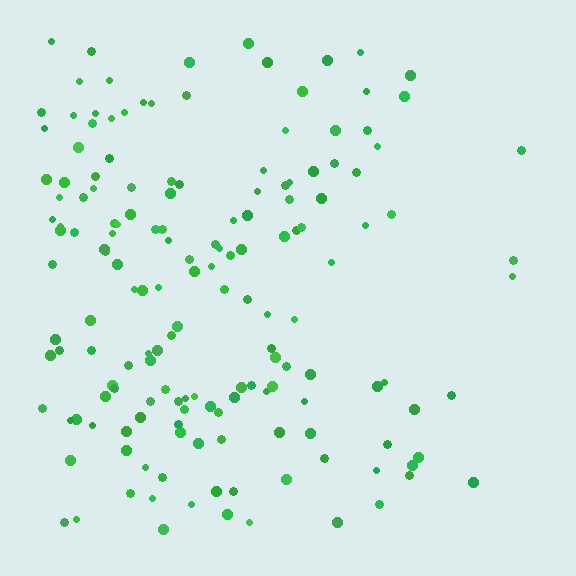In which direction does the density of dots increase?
From right to left, with the left side densest.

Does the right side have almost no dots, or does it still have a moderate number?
Still a moderate number, just noticeably fewer than the left.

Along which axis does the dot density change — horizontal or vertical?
Horizontal.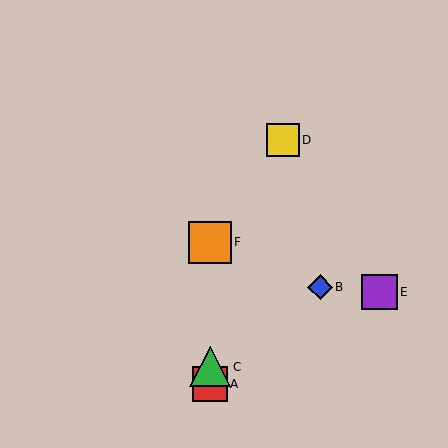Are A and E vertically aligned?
No, A is at x≈210 and E is at x≈379.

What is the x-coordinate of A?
Object A is at x≈210.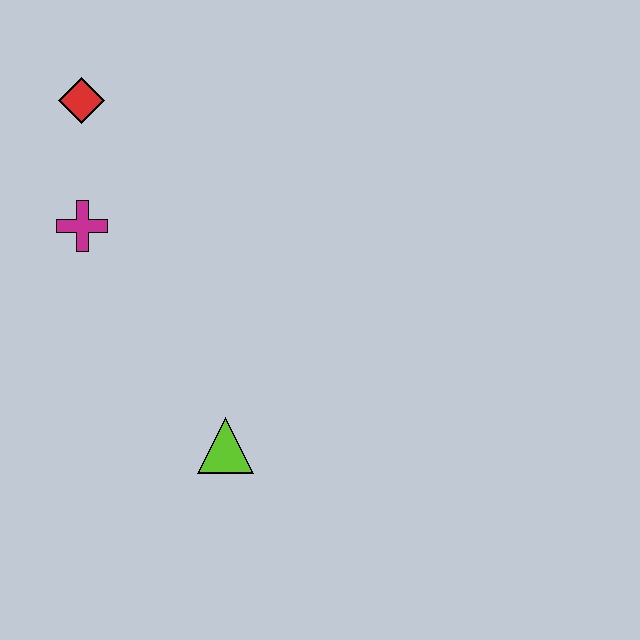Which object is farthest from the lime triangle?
The red diamond is farthest from the lime triangle.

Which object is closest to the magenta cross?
The red diamond is closest to the magenta cross.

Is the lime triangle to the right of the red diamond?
Yes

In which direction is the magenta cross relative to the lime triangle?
The magenta cross is above the lime triangle.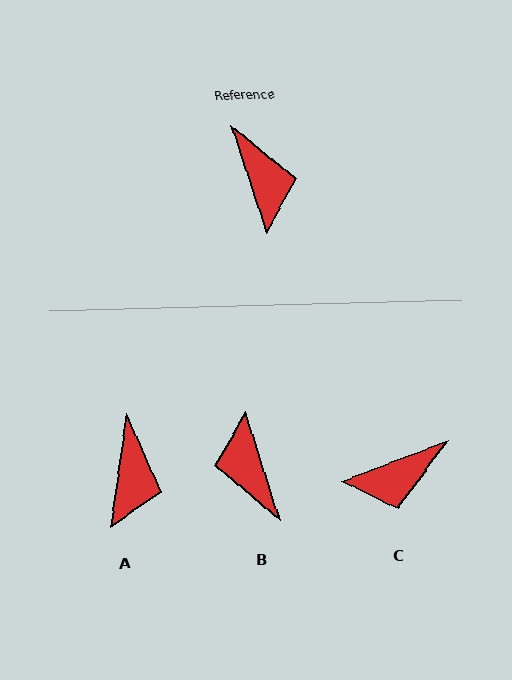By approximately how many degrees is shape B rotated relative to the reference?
Approximately 179 degrees counter-clockwise.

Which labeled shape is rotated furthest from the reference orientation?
B, about 179 degrees away.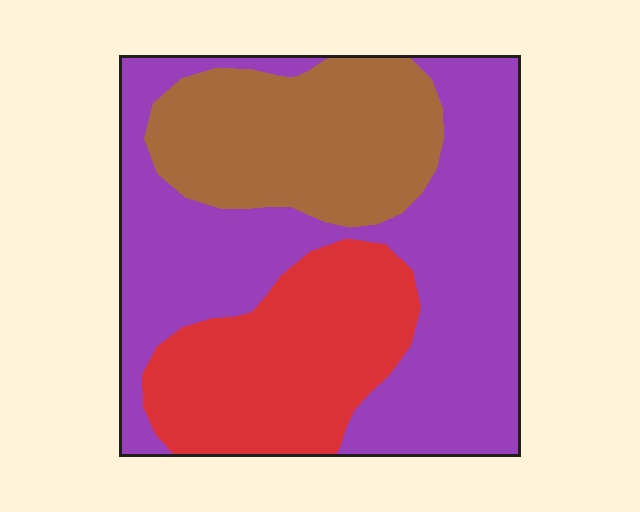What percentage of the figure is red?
Red takes up about one quarter (1/4) of the figure.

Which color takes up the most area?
Purple, at roughly 50%.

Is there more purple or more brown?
Purple.